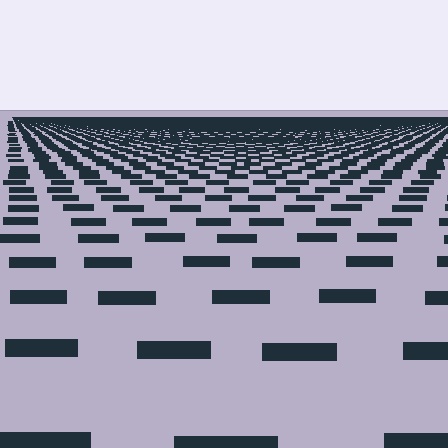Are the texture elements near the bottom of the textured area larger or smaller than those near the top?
Larger. Near the bottom, elements are closer to the viewer and appear at a bigger on-screen size.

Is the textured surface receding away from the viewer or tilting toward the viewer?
The surface is receding away from the viewer. Texture elements get smaller and denser toward the top.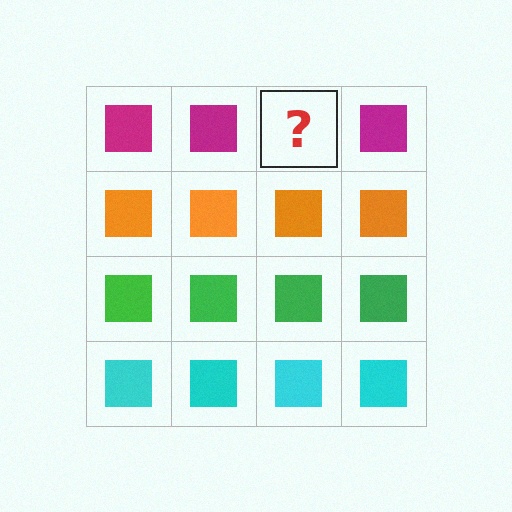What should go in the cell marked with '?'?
The missing cell should contain a magenta square.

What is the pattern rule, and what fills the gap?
The rule is that each row has a consistent color. The gap should be filled with a magenta square.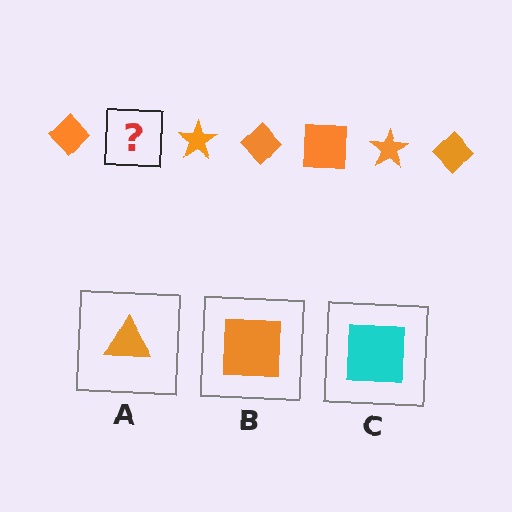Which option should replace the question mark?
Option B.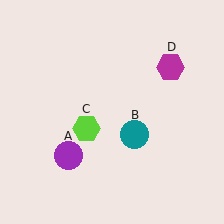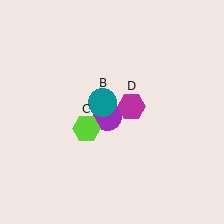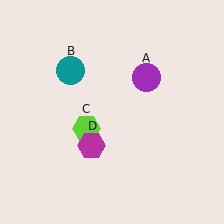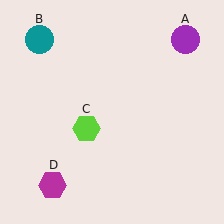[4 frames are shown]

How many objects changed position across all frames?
3 objects changed position: purple circle (object A), teal circle (object B), magenta hexagon (object D).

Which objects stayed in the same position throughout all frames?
Lime hexagon (object C) remained stationary.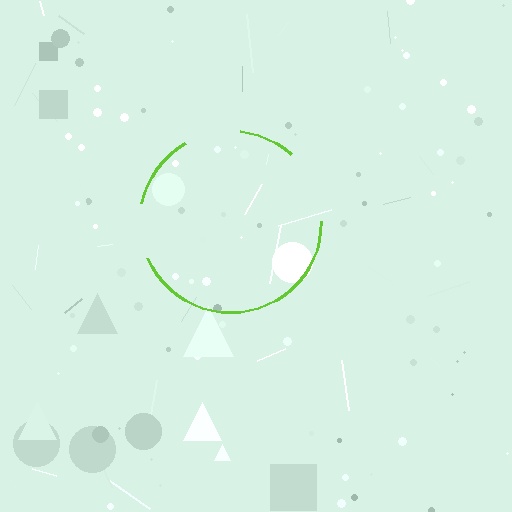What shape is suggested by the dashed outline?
The dashed outline suggests a circle.